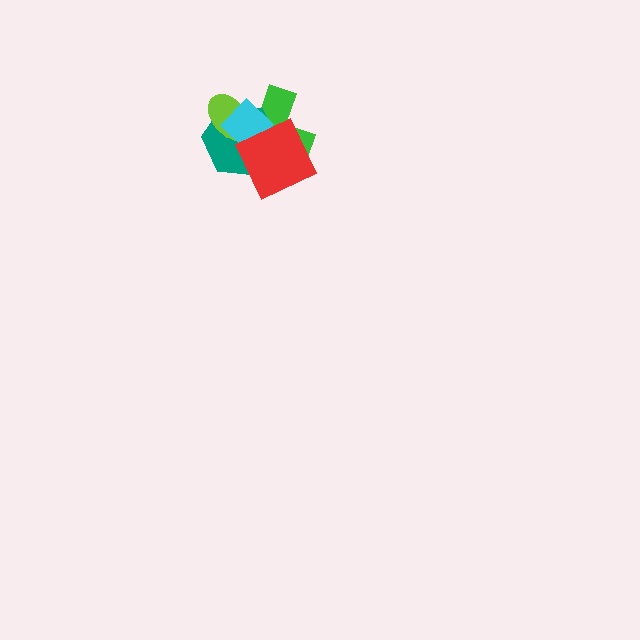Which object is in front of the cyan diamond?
The red diamond is in front of the cyan diamond.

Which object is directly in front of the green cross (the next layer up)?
The teal hexagon is directly in front of the green cross.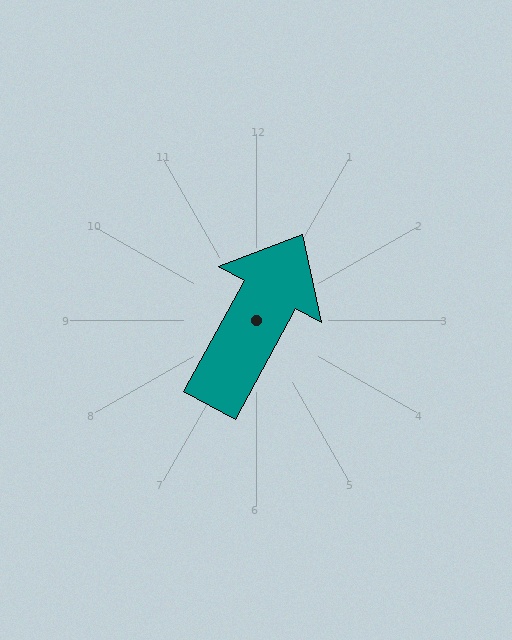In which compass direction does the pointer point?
Northeast.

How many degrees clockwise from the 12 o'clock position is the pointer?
Approximately 29 degrees.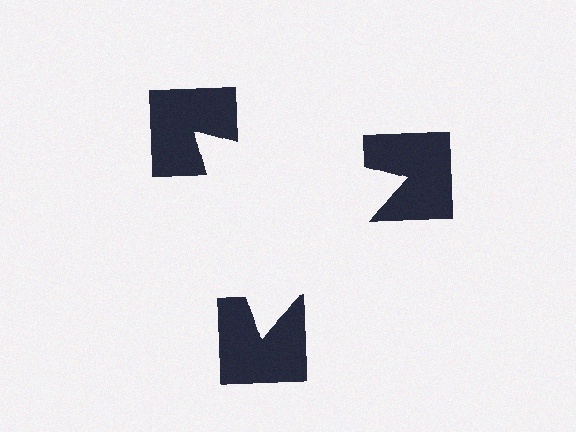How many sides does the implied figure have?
3 sides.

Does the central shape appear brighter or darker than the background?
It typically appears slightly brighter than the background, even though no actual brightness change is drawn.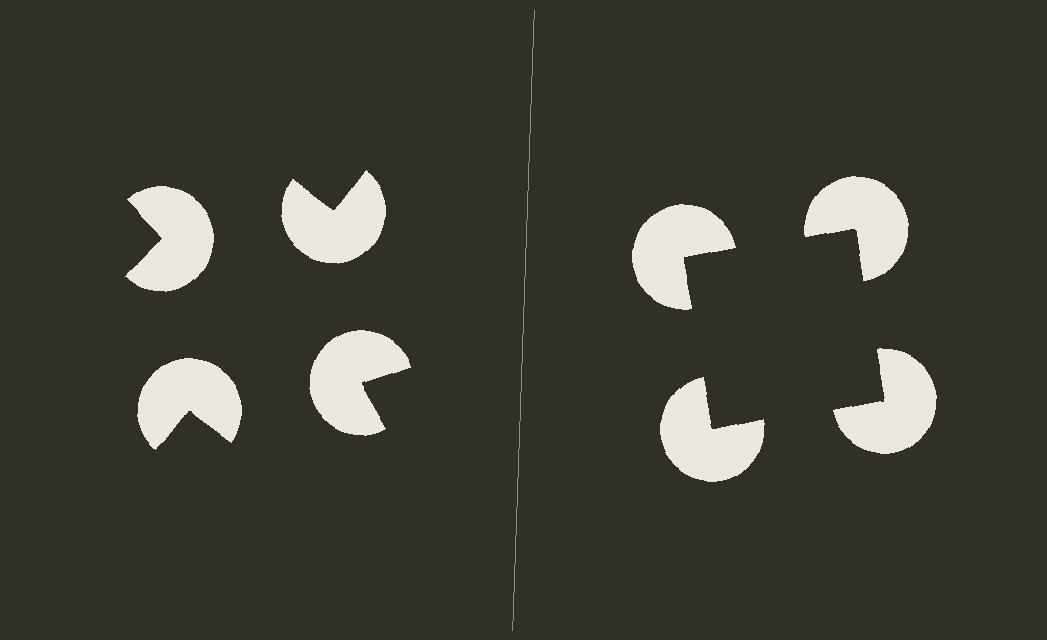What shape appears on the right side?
An illusory square.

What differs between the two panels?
The pac-man discs are positioned identically on both sides; only the wedge orientations differ. On the right they align to a square; on the left they are misaligned.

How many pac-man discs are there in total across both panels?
8 — 4 on each side.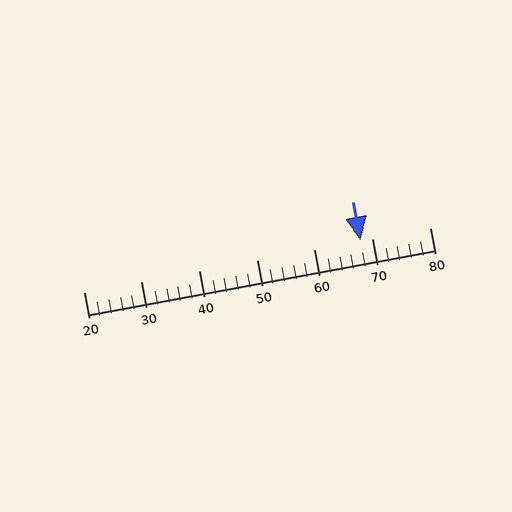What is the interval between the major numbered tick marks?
The major tick marks are spaced 10 units apart.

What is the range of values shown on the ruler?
The ruler shows values from 20 to 80.